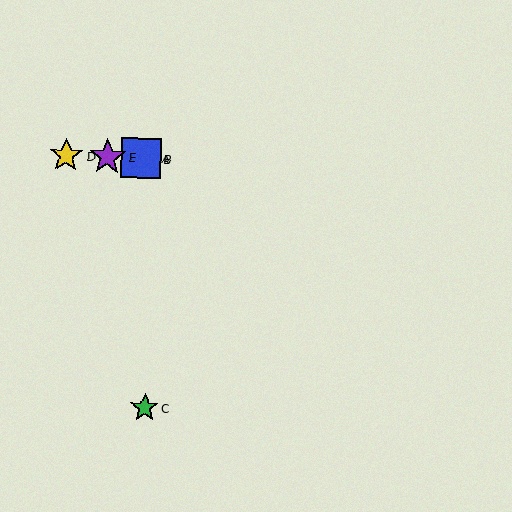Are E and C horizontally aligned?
No, E is at y≈157 and C is at y≈408.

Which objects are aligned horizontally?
Objects A, B, D, E are aligned horizontally.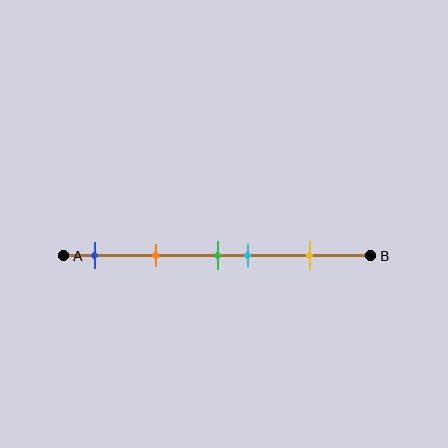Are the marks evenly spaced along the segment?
No, the marks are not evenly spaced.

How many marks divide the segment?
There are 5 marks dividing the segment.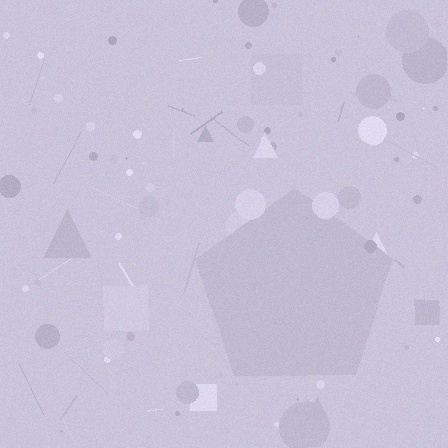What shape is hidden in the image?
A pentagon is hidden in the image.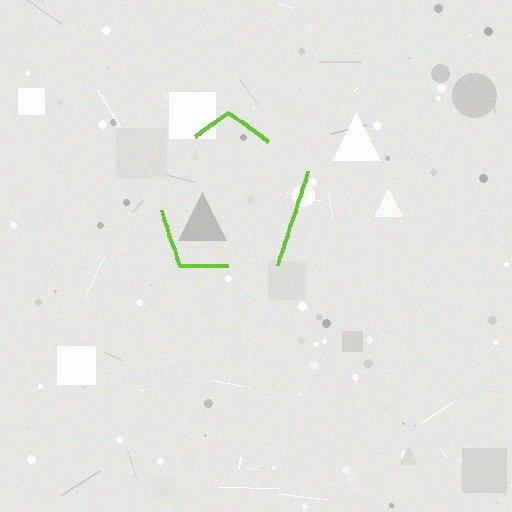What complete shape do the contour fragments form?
The contour fragments form a pentagon.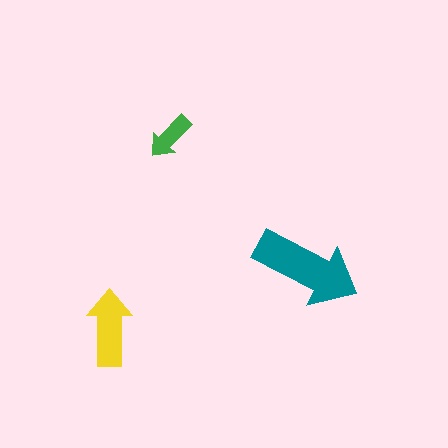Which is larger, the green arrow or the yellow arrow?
The yellow one.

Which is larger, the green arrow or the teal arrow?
The teal one.